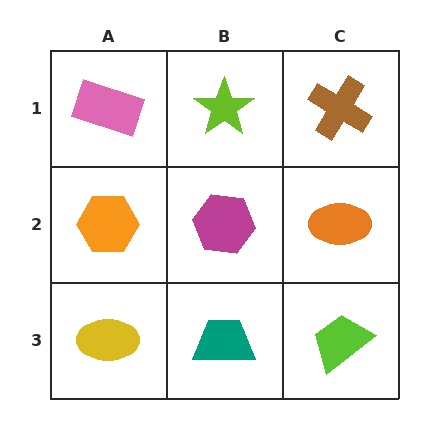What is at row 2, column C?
An orange ellipse.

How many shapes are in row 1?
3 shapes.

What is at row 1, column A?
A pink rectangle.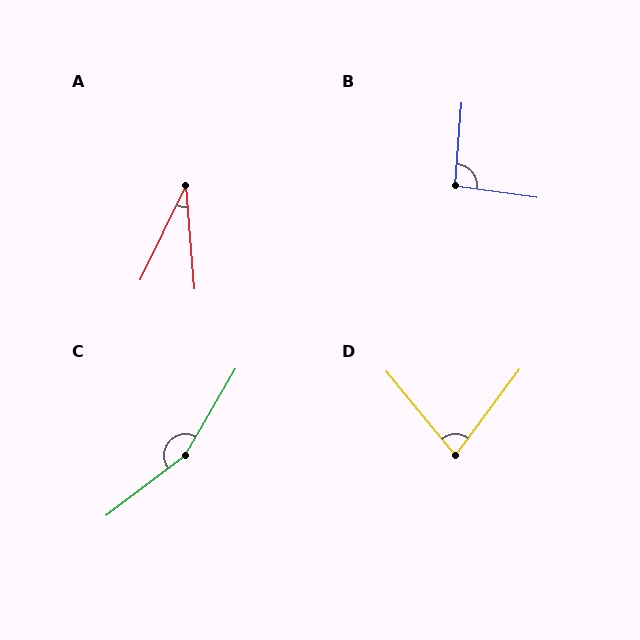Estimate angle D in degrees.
Approximately 76 degrees.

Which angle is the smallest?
A, at approximately 30 degrees.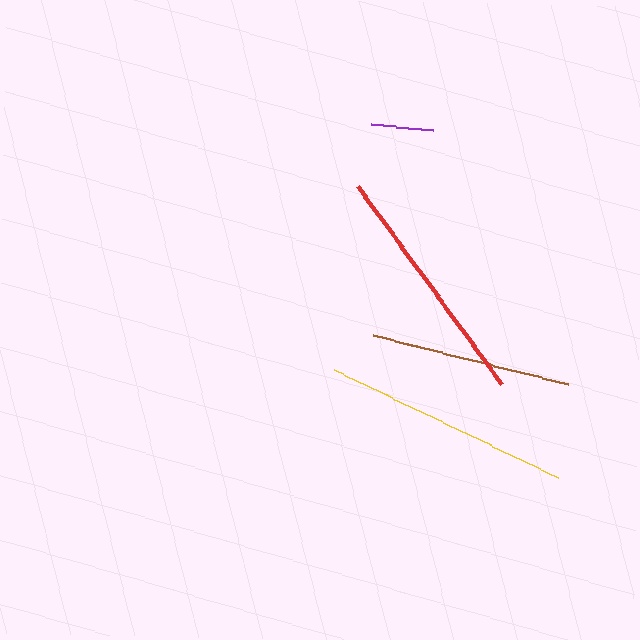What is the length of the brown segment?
The brown segment is approximately 201 pixels long.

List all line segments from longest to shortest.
From longest to shortest: yellow, red, brown, purple.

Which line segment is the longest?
The yellow line is the longest at approximately 248 pixels.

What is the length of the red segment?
The red segment is approximately 245 pixels long.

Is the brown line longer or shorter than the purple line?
The brown line is longer than the purple line.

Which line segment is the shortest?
The purple line is the shortest at approximately 62 pixels.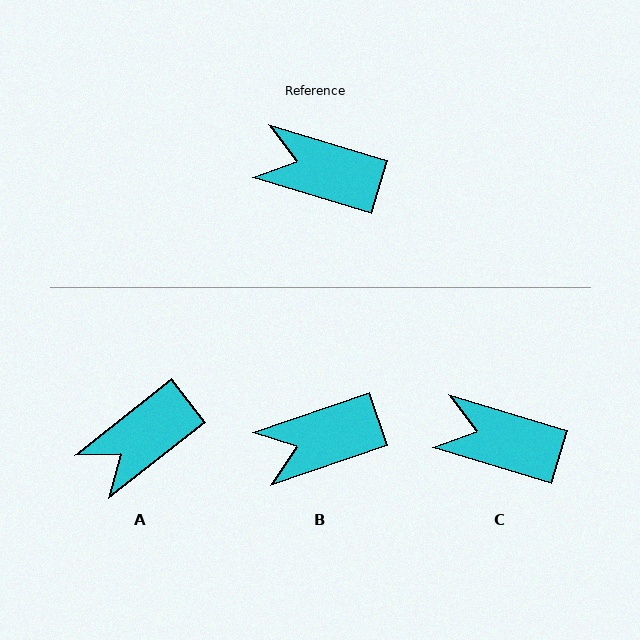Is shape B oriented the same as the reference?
No, it is off by about 36 degrees.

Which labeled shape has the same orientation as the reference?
C.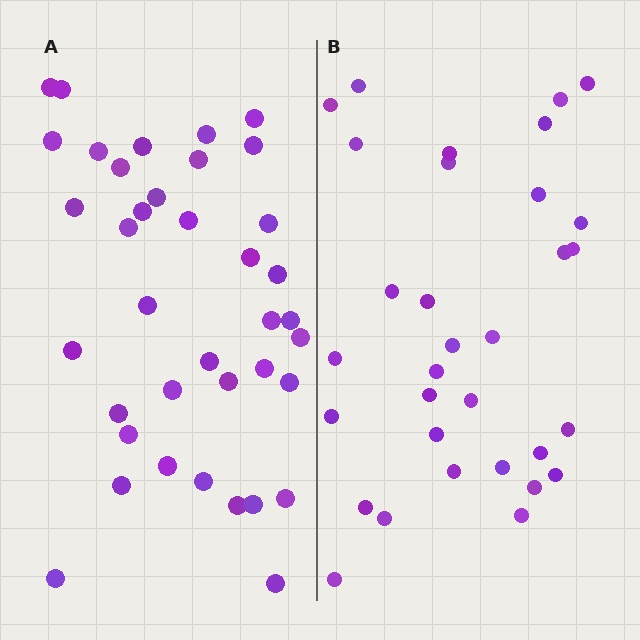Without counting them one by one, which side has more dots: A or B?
Region A (the left region) has more dots.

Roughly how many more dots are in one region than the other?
Region A has about 6 more dots than region B.